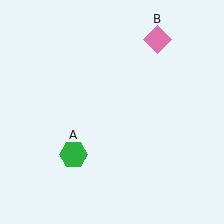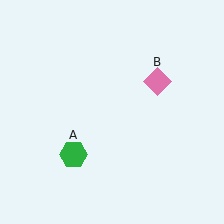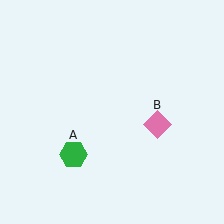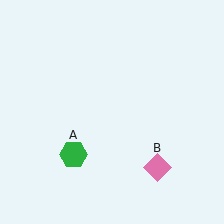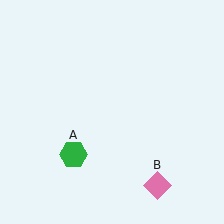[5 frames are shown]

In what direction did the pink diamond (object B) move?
The pink diamond (object B) moved down.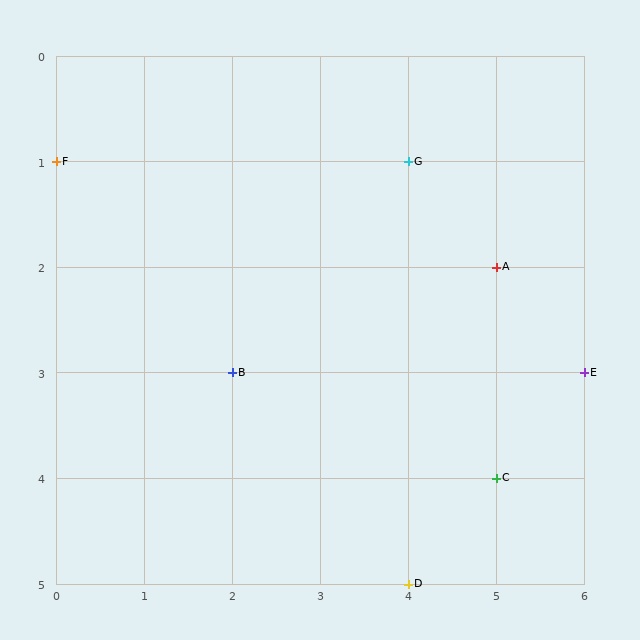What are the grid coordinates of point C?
Point C is at grid coordinates (5, 4).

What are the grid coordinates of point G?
Point G is at grid coordinates (4, 1).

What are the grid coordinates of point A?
Point A is at grid coordinates (5, 2).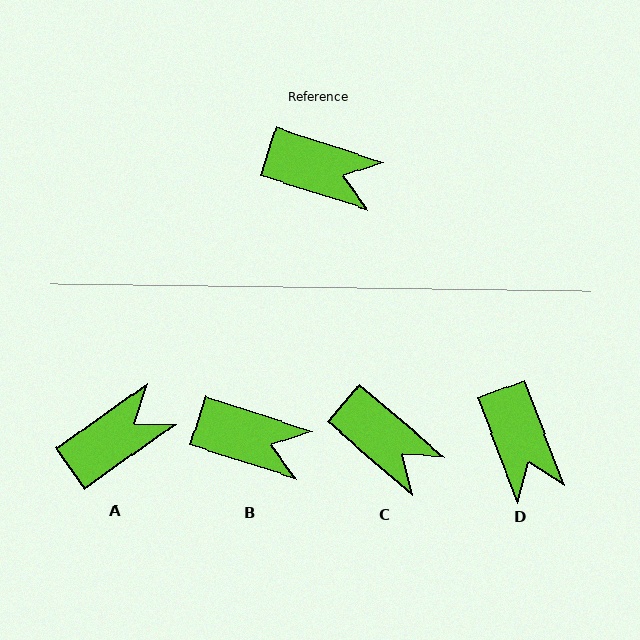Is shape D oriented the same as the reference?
No, it is off by about 52 degrees.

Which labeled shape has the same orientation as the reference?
B.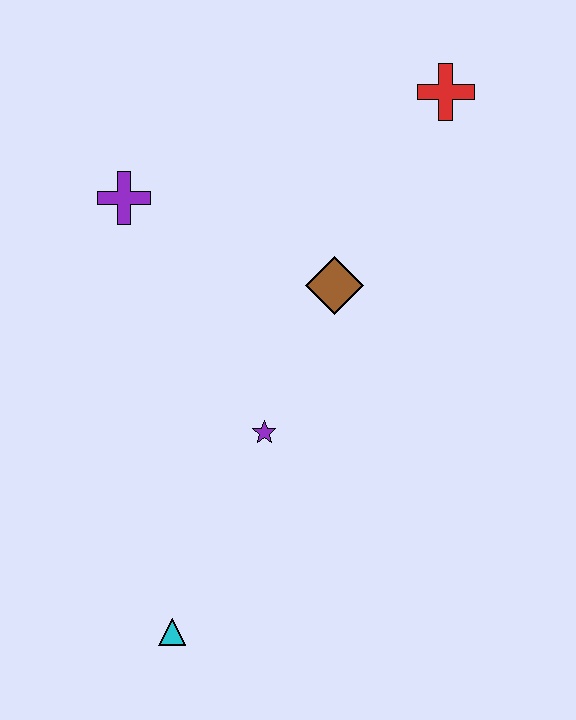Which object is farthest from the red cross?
The cyan triangle is farthest from the red cross.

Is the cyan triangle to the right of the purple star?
No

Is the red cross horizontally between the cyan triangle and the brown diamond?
No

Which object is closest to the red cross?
The brown diamond is closest to the red cross.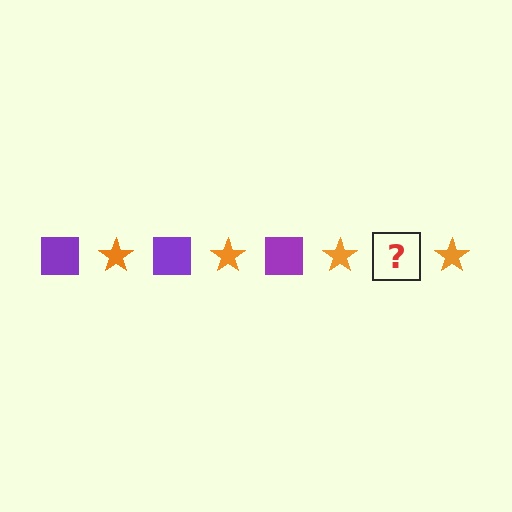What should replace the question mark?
The question mark should be replaced with a purple square.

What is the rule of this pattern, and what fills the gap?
The rule is that the pattern alternates between purple square and orange star. The gap should be filled with a purple square.